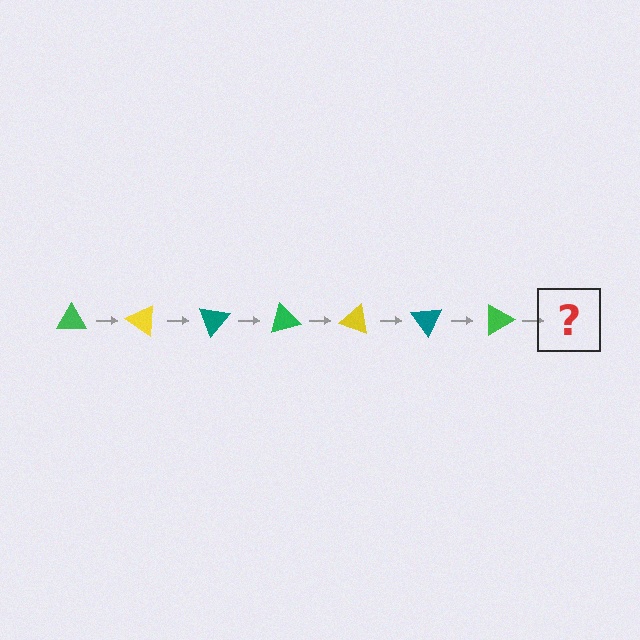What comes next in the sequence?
The next element should be a yellow triangle, rotated 245 degrees from the start.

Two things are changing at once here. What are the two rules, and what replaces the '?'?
The two rules are that it rotates 35 degrees each step and the color cycles through green, yellow, and teal. The '?' should be a yellow triangle, rotated 245 degrees from the start.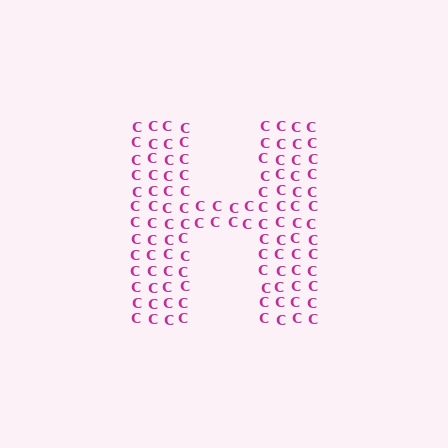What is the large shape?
The large shape is the letter H.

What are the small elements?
The small elements are letter C's.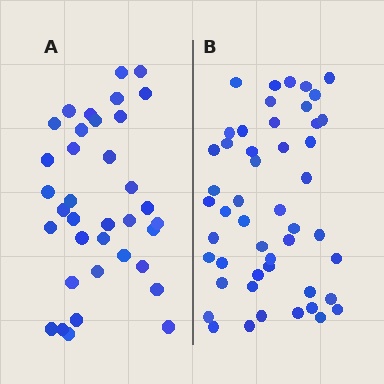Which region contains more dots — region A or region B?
Region B (the right region) has more dots.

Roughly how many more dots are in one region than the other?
Region B has approximately 15 more dots than region A.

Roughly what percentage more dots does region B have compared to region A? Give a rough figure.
About 35% more.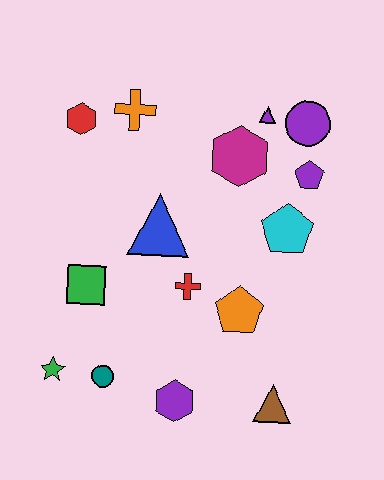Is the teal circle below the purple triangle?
Yes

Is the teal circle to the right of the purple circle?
No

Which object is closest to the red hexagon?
The orange cross is closest to the red hexagon.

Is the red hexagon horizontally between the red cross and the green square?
No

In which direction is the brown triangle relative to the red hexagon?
The brown triangle is below the red hexagon.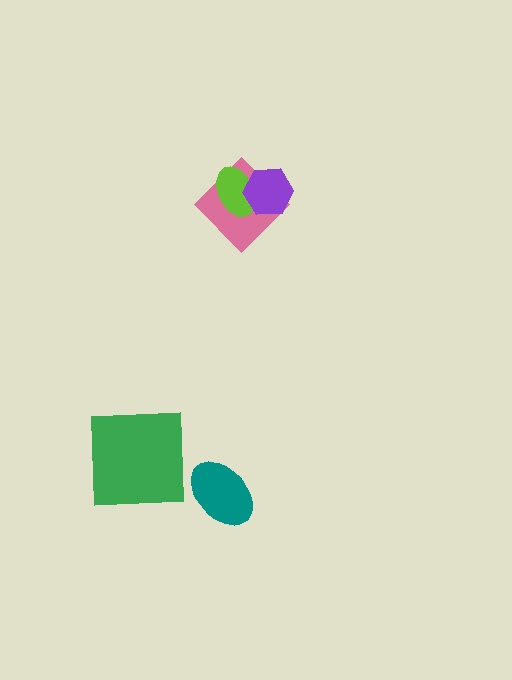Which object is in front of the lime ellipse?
The purple hexagon is in front of the lime ellipse.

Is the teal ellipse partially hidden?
No, no other shape covers it.